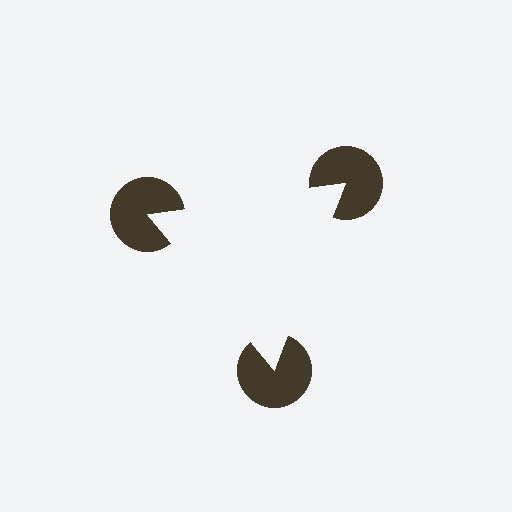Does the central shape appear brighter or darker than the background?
It typically appears slightly brighter than the background, even though no actual brightness change is drawn.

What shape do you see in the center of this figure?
An illusory triangle — its edges are inferred from the aligned wedge cuts in the pac-man discs, not physically drawn.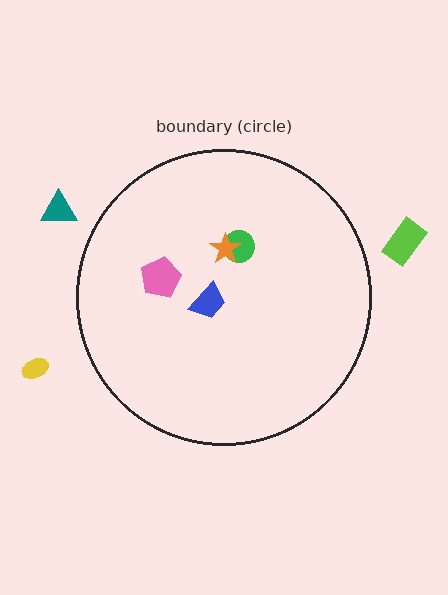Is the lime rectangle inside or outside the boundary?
Outside.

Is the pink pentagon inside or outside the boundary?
Inside.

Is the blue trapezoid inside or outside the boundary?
Inside.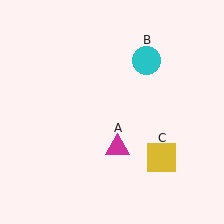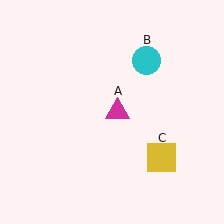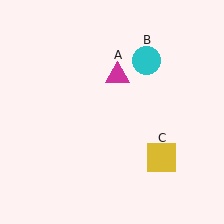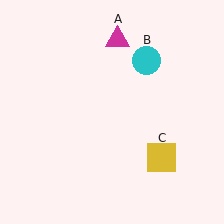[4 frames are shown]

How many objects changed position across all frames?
1 object changed position: magenta triangle (object A).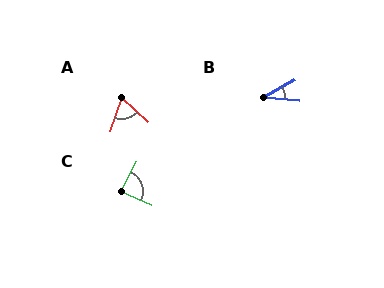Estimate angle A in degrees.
Approximately 67 degrees.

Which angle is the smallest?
B, at approximately 34 degrees.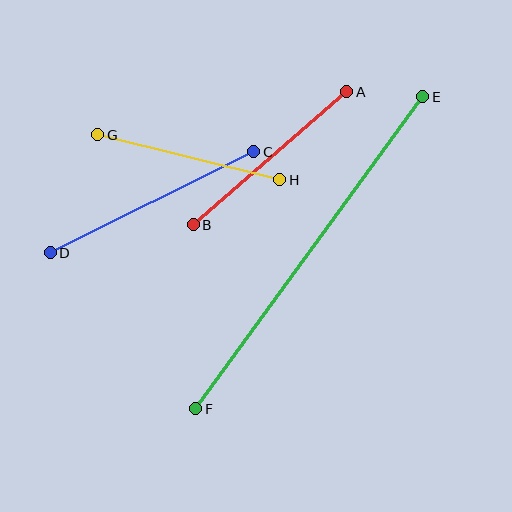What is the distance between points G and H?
The distance is approximately 187 pixels.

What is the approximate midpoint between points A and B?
The midpoint is at approximately (270, 158) pixels.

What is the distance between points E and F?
The distance is approximately 386 pixels.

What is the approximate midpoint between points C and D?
The midpoint is at approximately (152, 202) pixels.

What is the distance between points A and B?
The distance is approximately 203 pixels.